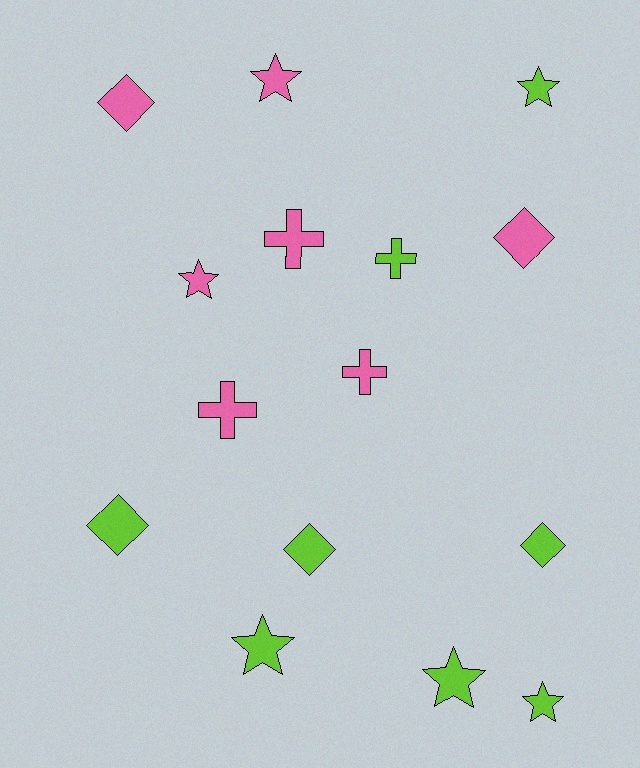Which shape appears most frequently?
Star, with 6 objects.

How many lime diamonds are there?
There are 3 lime diamonds.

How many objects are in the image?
There are 15 objects.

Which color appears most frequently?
Lime, with 8 objects.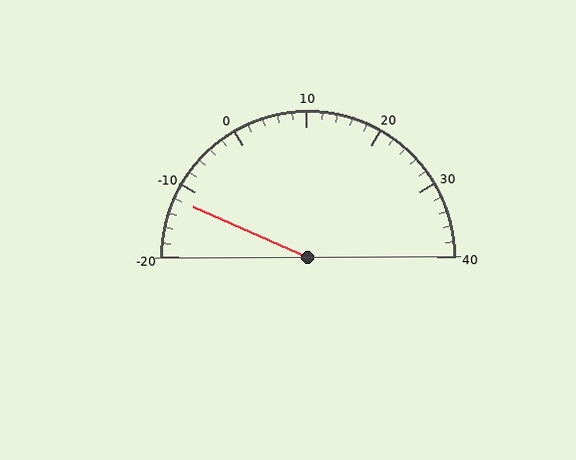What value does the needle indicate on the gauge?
The needle indicates approximately -12.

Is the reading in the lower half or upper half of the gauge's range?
The reading is in the lower half of the range (-20 to 40).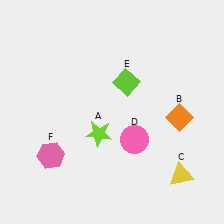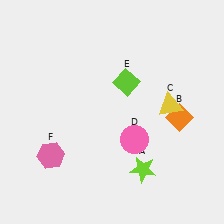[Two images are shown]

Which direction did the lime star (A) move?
The lime star (A) moved right.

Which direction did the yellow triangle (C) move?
The yellow triangle (C) moved up.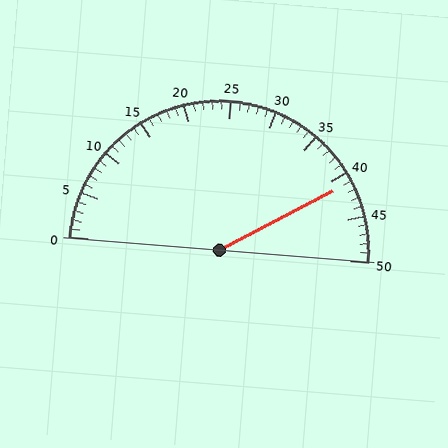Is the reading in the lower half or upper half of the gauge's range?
The reading is in the upper half of the range (0 to 50).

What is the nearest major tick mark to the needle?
The nearest major tick mark is 40.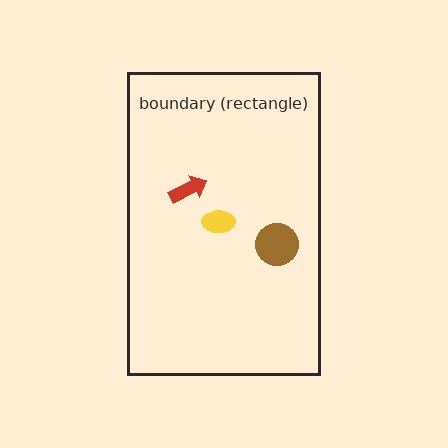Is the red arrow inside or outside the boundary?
Inside.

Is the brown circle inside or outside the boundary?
Inside.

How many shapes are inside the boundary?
3 inside, 0 outside.